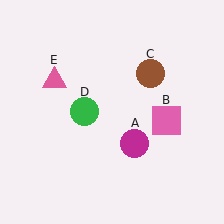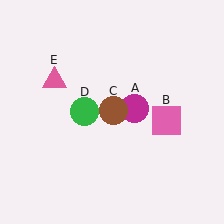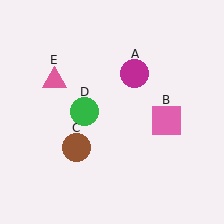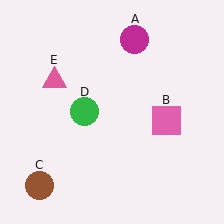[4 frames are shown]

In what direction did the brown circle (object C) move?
The brown circle (object C) moved down and to the left.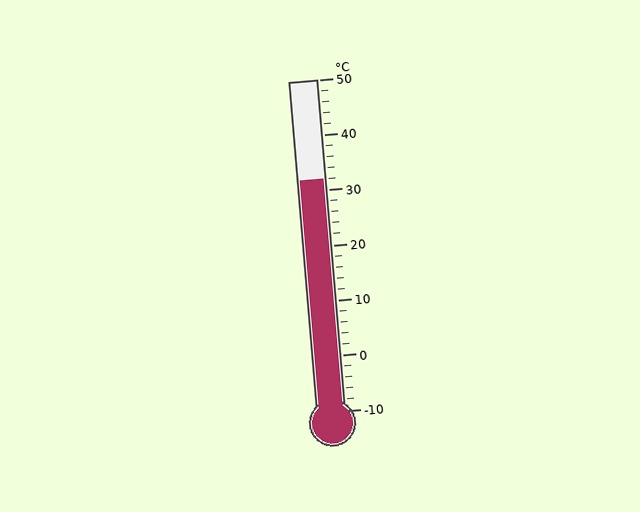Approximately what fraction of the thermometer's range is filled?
The thermometer is filled to approximately 70% of its range.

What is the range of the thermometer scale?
The thermometer scale ranges from -10°C to 50°C.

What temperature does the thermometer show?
The thermometer shows approximately 32°C.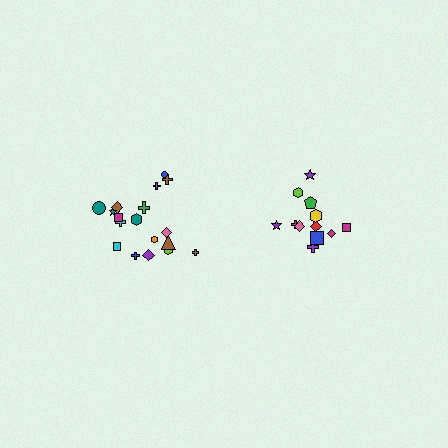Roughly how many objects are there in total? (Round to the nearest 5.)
Roughly 30 objects in total.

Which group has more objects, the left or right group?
The left group.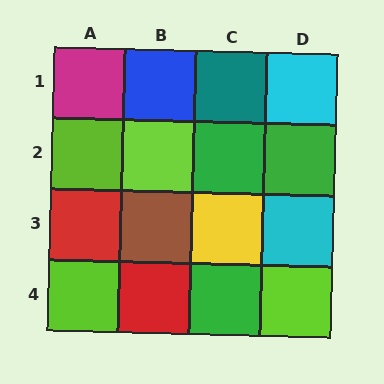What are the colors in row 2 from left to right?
Lime, lime, green, green.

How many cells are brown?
1 cell is brown.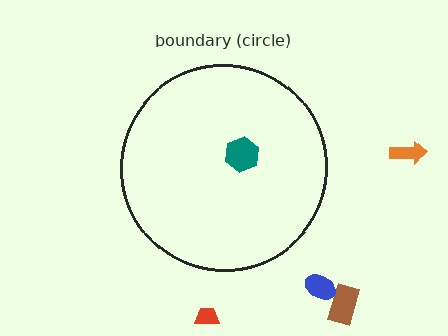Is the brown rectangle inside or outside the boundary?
Outside.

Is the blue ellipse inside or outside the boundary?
Outside.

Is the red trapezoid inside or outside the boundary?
Outside.